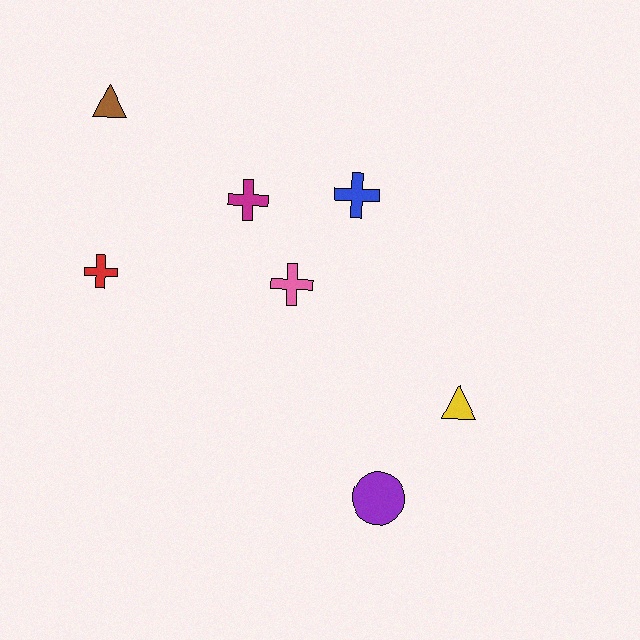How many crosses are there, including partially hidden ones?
There are 4 crosses.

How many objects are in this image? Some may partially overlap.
There are 7 objects.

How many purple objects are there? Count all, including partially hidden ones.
There is 1 purple object.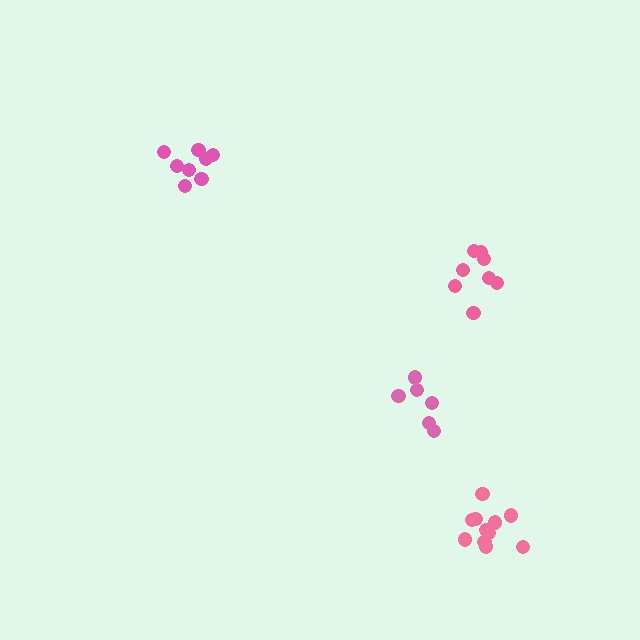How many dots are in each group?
Group 1: 6 dots, Group 2: 8 dots, Group 3: 8 dots, Group 4: 11 dots (33 total).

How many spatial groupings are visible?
There are 4 spatial groupings.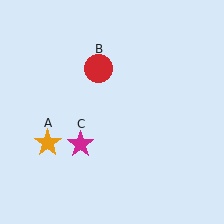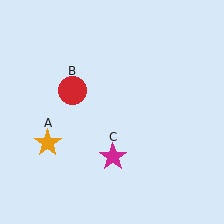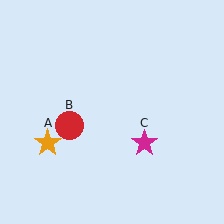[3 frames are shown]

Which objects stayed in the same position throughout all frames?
Orange star (object A) remained stationary.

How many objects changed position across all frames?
2 objects changed position: red circle (object B), magenta star (object C).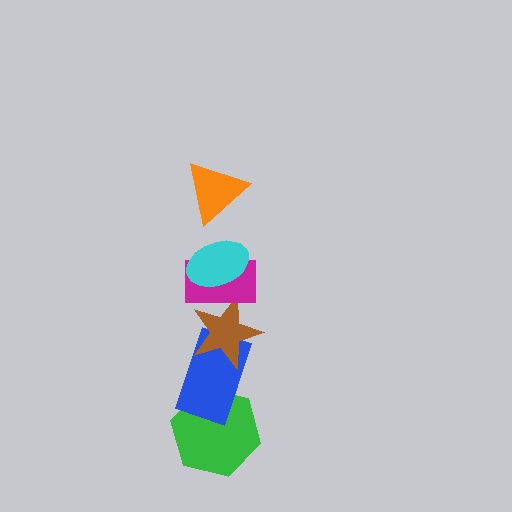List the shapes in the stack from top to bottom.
From top to bottom: the orange triangle, the cyan ellipse, the magenta rectangle, the brown star, the blue rectangle, the green hexagon.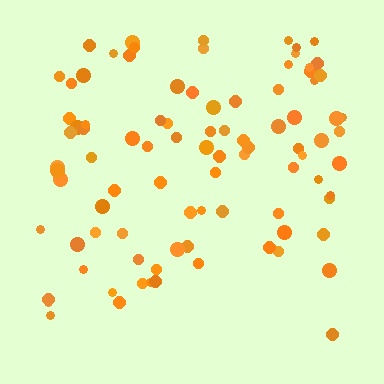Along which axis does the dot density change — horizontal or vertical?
Vertical.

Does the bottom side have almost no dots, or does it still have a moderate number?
Still a moderate number, just noticeably fewer than the top.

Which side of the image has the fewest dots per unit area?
The bottom.